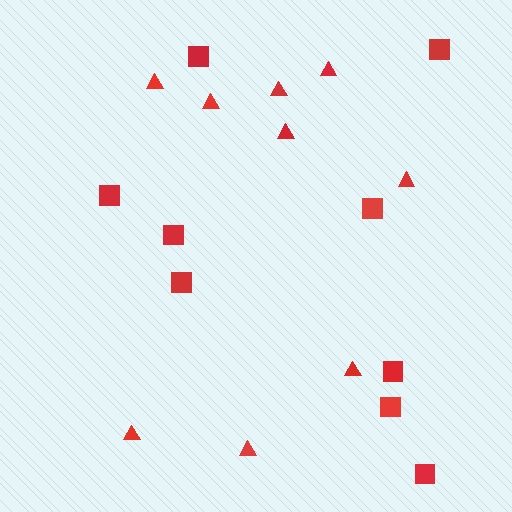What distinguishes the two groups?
There are 2 groups: one group of squares (9) and one group of triangles (9).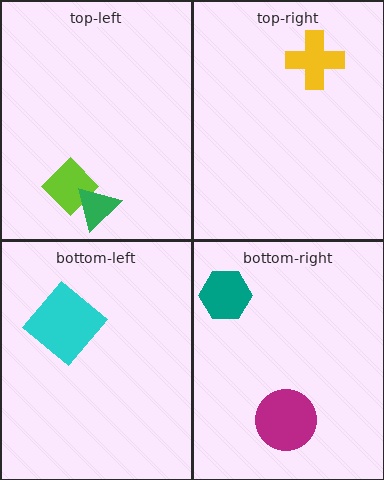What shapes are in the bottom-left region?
The cyan diamond.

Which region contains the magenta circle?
The bottom-right region.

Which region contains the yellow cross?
The top-right region.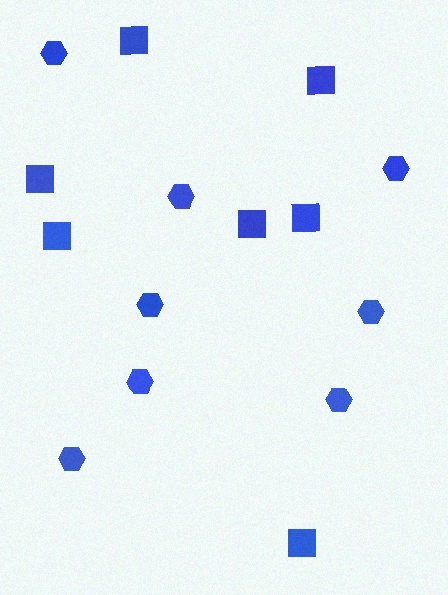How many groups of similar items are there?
There are 2 groups: one group of squares (7) and one group of hexagons (8).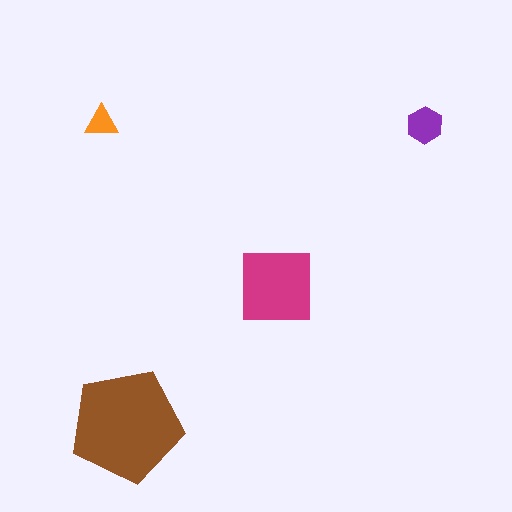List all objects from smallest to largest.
The orange triangle, the purple hexagon, the magenta square, the brown pentagon.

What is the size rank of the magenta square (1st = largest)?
2nd.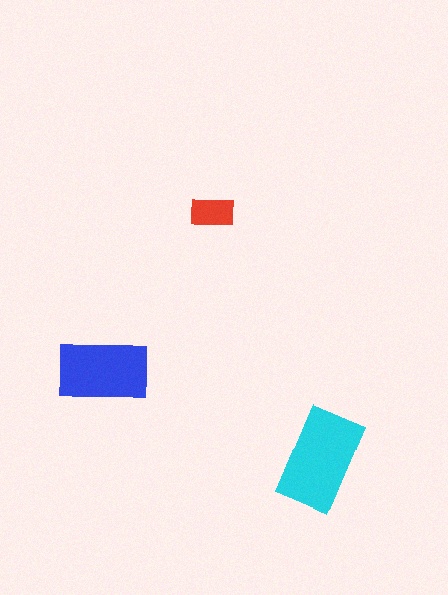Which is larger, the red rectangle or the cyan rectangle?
The cyan one.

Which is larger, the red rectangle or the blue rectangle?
The blue one.